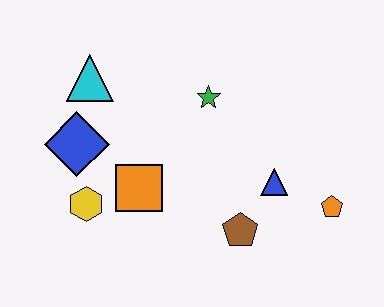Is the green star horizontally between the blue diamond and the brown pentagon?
Yes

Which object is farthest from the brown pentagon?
The cyan triangle is farthest from the brown pentagon.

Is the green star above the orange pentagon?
Yes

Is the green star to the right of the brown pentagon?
No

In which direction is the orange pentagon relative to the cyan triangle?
The orange pentagon is to the right of the cyan triangle.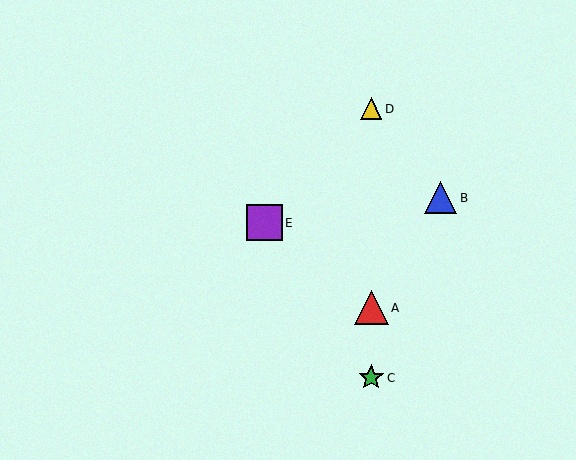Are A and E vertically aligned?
No, A is at x≈371 and E is at x≈264.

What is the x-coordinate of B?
Object B is at x≈441.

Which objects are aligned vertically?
Objects A, C, D are aligned vertically.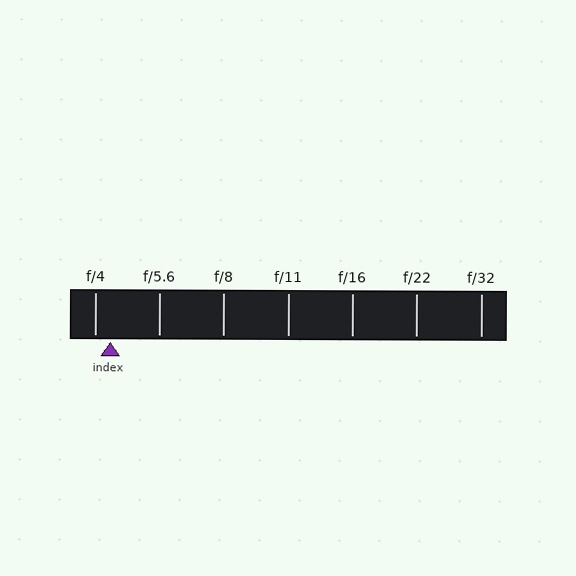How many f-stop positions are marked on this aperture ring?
There are 7 f-stop positions marked.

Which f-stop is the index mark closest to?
The index mark is closest to f/4.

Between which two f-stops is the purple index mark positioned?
The index mark is between f/4 and f/5.6.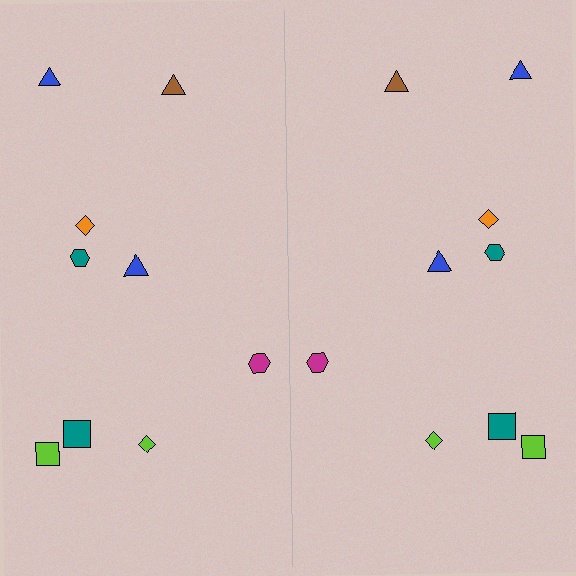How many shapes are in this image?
There are 18 shapes in this image.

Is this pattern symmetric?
Yes, this pattern has bilateral (reflection) symmetry.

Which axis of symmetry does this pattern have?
The pattern has a vertical axis of symmetry running through the center of the image.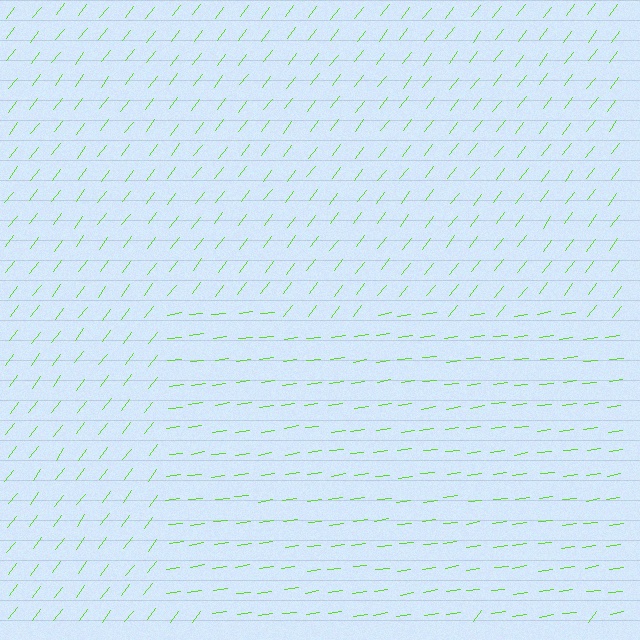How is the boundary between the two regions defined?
The boundary is defined purely by a change in line orientation (approximately 45 degrees difference). All lines are the same color and thickness.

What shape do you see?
I see a rectangle.